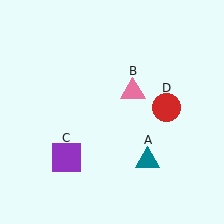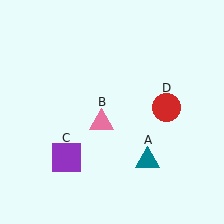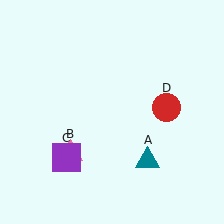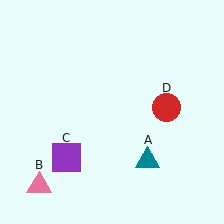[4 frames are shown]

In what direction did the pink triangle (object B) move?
The pink triangle (object B) moved down and to the left.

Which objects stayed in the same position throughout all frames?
Teal triangle (object A) and purple square (object C) and red circle (object D) remained stationary.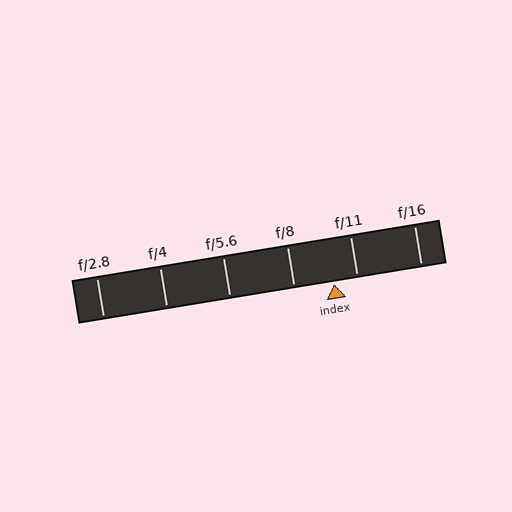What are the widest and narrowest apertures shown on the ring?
The widest aperture shown is f/2.8 and the narrowest is f/16.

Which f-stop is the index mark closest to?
The index mark is closest to f/11.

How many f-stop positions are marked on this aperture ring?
There are 6 f-stop positions marked.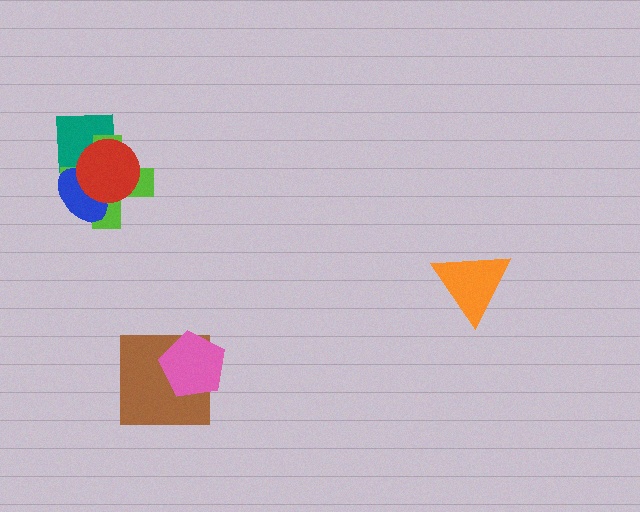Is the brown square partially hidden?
Yes, it is partially covered by another shape.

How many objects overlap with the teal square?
3 objects overlap with the teal square.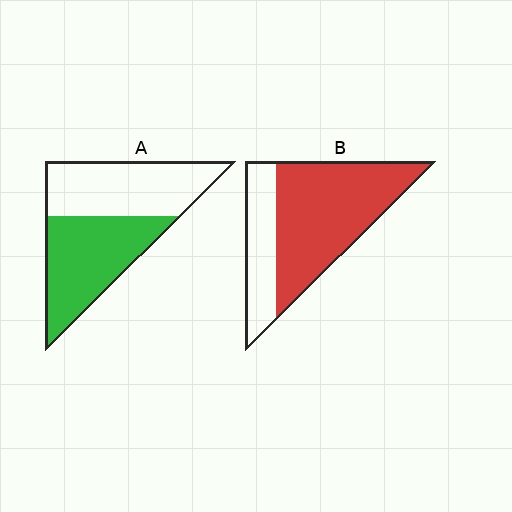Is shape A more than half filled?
Roughly half.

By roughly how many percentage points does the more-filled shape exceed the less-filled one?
By roughly 20 percentage points (B over A).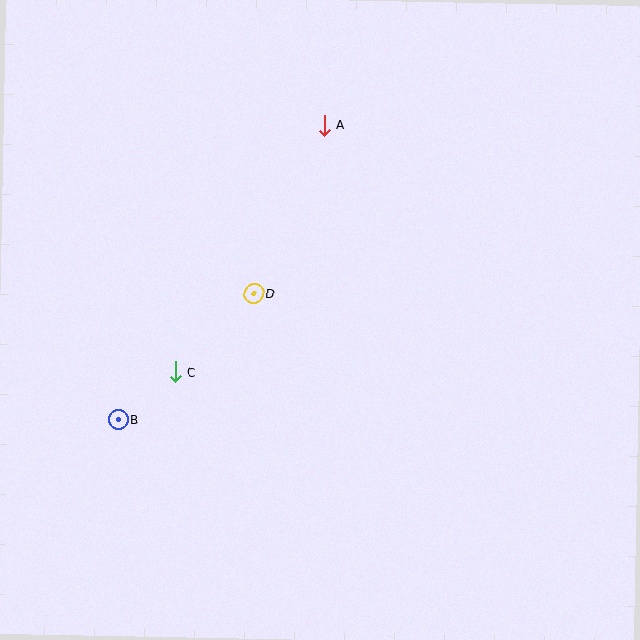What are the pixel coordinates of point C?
Point C is at (175, 372).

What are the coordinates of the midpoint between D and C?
The midpoint between D and C is at (214, 333).